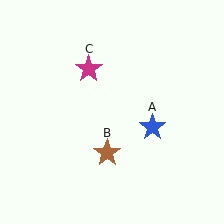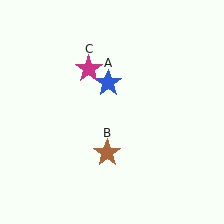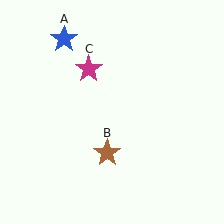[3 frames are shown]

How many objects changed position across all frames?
1 object changed position: blue star (object A).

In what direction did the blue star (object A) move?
The blue star (object A) moved up and to the left.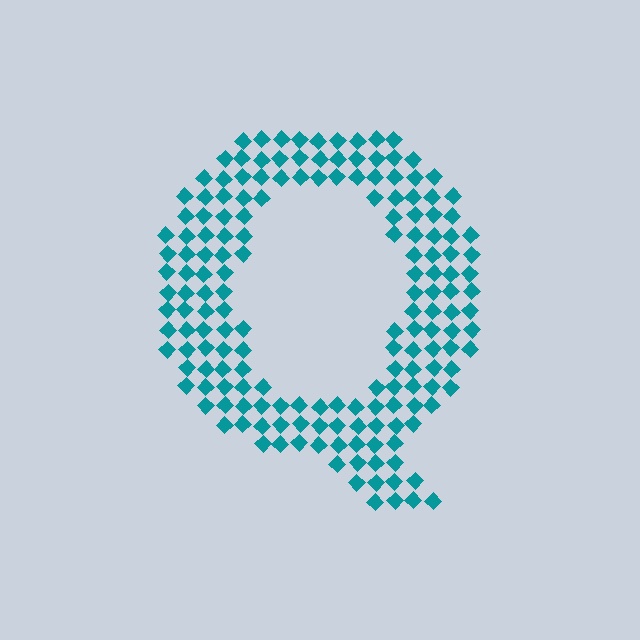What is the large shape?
The large shape is the letter Q.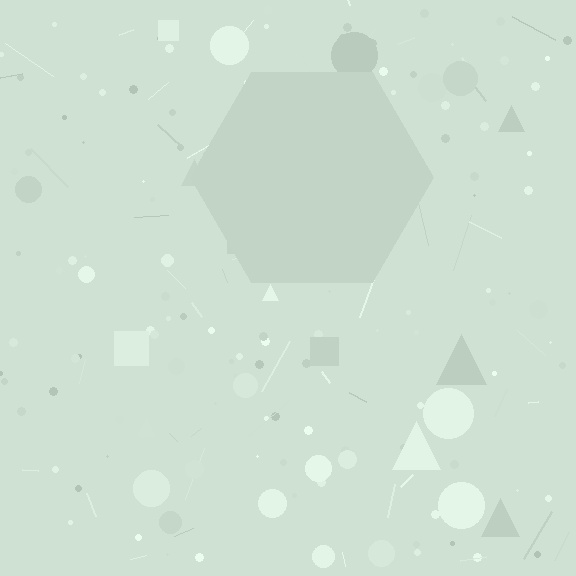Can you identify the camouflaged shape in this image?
The camouflaged shape is a hexagon.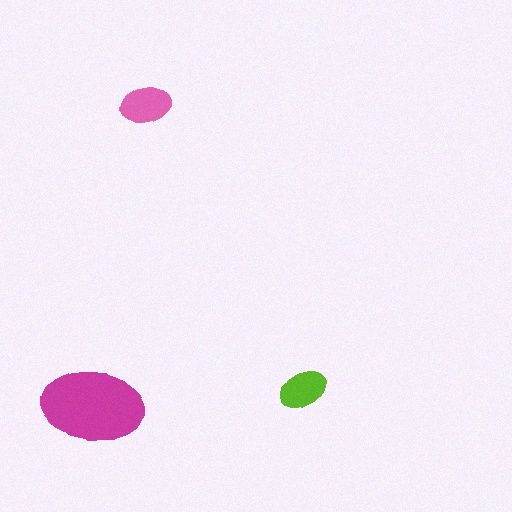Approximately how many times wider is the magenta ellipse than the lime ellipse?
About 2 times wider.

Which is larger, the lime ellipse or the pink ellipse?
The pink one.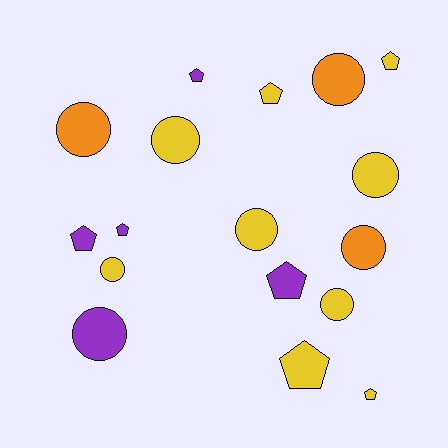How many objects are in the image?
There are 17 objects.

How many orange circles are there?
There are 3 orange circles.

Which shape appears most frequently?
Circle, with 9 objects.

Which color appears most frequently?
Yellow, with 9 objects.